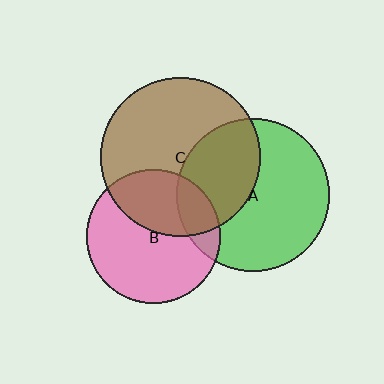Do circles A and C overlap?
Yes.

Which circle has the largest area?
Circle C (brown).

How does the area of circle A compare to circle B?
Approximately 1.3 times.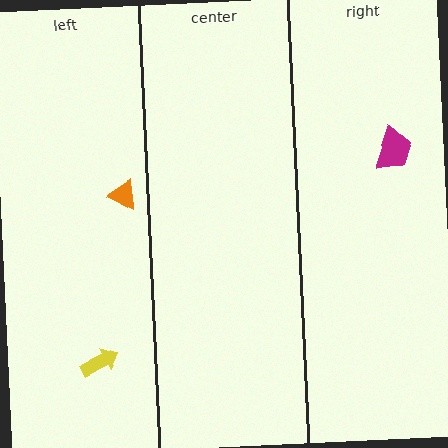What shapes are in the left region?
The orange triangle, the yellow arrow.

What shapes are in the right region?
The magenta trapezoid.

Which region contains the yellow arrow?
The left region.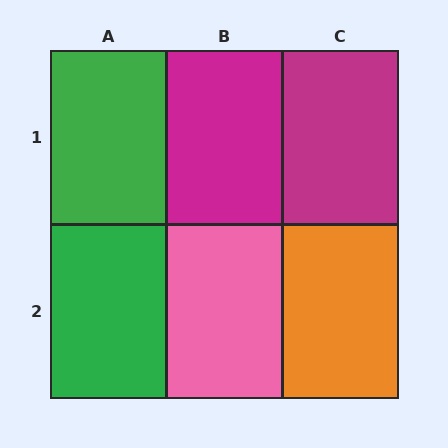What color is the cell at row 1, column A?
Green.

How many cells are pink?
1 cell is pink.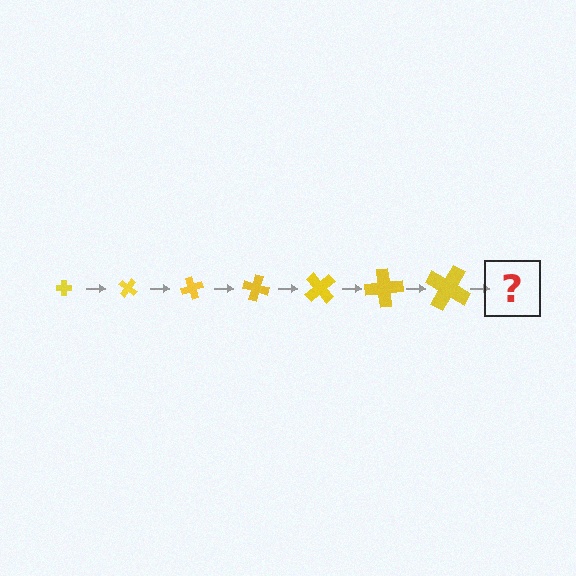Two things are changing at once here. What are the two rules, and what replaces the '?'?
The two rules are that the cross grows larger each step and it rotates 35 degrees each step. The '?' should be a cross, larger than the previous one and rotated 245 degrees from the start.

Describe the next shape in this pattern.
It should be a cross, larger than the previous one and rotated 245 degrees from the start.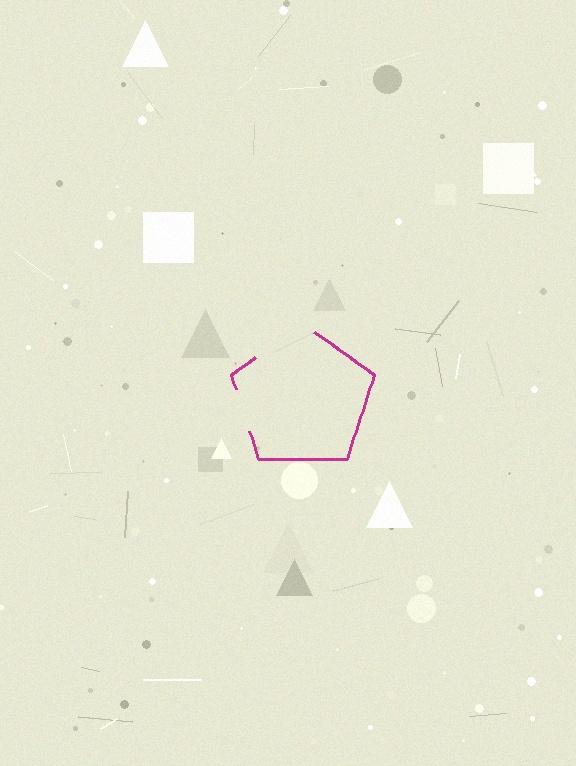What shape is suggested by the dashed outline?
The dashed outline suggests a pentagon.